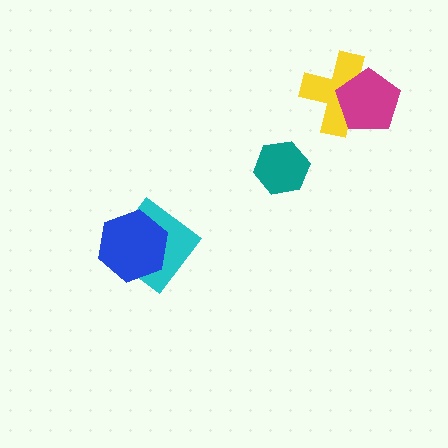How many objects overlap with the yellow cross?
1 object overlaps with the yellow cross.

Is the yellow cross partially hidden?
Yes, it is partially covered by another shape.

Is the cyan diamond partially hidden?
Yes, it is partially covered by another shape.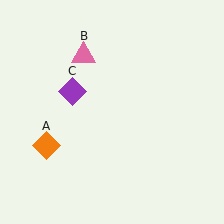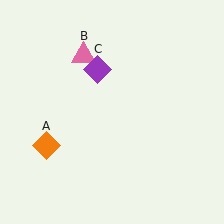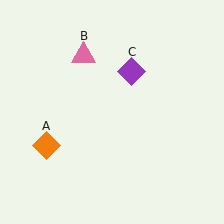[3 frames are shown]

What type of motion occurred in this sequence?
The purple diamond (object C) rotated clockwise around the center of the scene.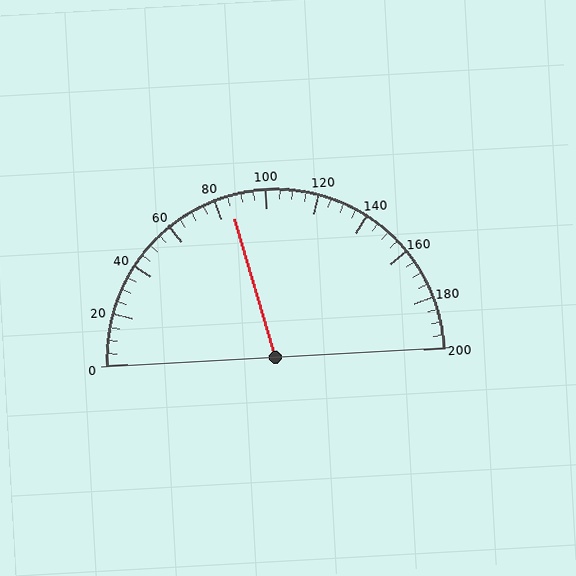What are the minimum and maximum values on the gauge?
The gauge ranges from 0 to 200.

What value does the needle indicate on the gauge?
The needle indicates approximately 85.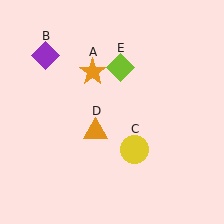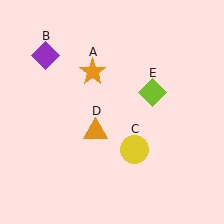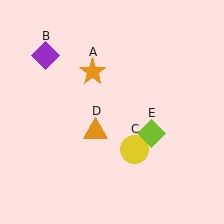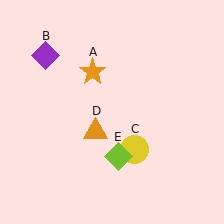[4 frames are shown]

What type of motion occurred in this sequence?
The lime diamond (object E) rotated clockwise around the center of the scene.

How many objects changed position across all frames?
1 object changed position: lime diamond (object E).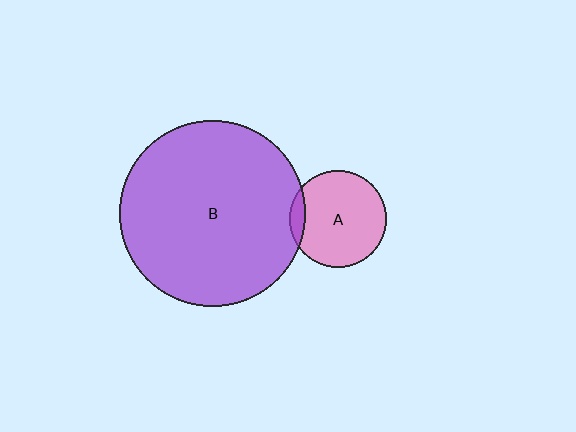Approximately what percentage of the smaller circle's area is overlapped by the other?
Approximately 10%.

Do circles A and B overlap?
Yes.